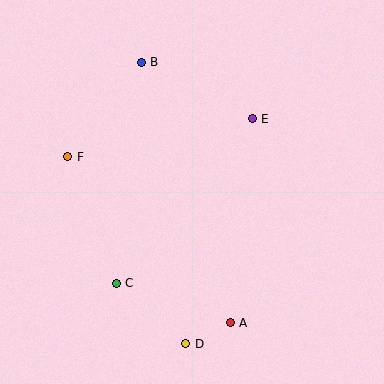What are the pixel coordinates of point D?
Point D is at (186, 344).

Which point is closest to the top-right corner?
Point E is closest to the top-right corner.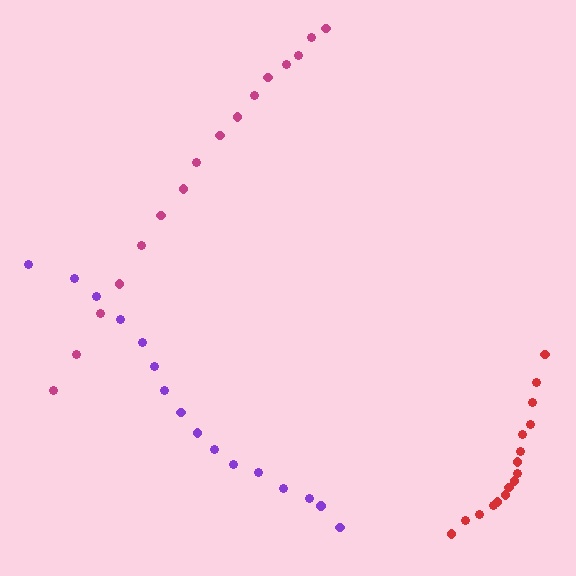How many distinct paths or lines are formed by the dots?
There are 3 distinct paths.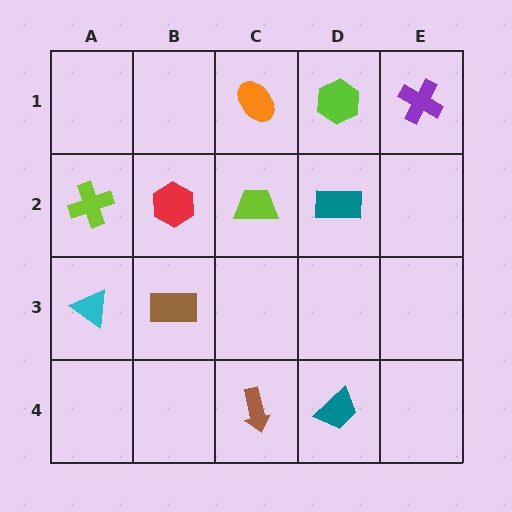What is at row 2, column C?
A lime trapezoid.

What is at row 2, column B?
A red hexagon.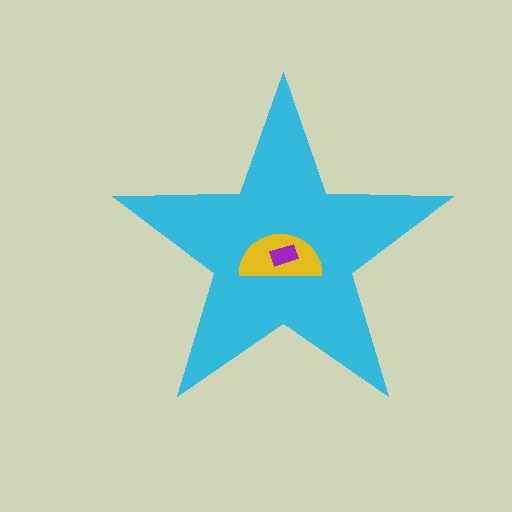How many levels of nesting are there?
3.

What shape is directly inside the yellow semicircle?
The purple rectangle.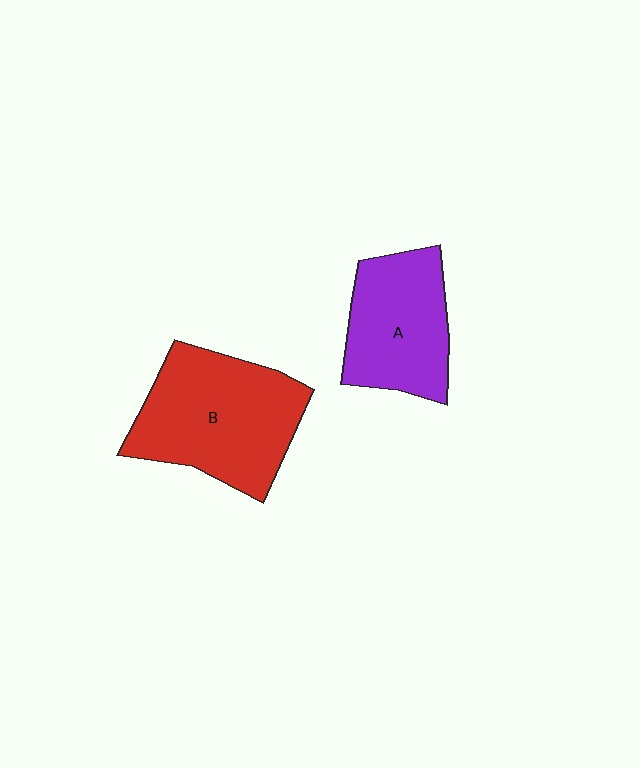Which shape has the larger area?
Shape B (red).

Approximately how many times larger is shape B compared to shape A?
Approximately 1.4 times.